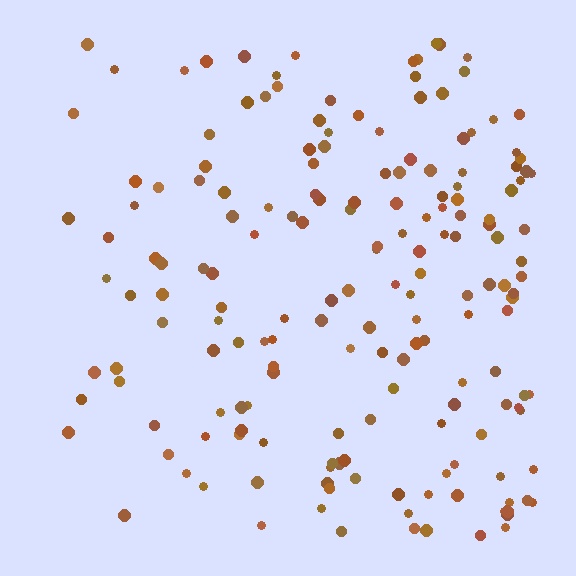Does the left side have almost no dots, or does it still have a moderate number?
Still a moderate number, just noticeably fewer than the right.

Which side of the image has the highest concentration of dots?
The right.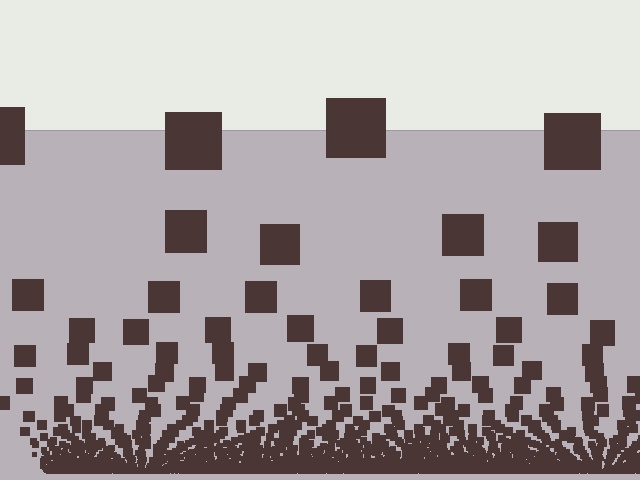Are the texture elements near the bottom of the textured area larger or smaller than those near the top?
Smaller. The gradient is inverted — elements near the bottom are smaller and denser.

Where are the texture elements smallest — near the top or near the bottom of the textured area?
Near the bottom.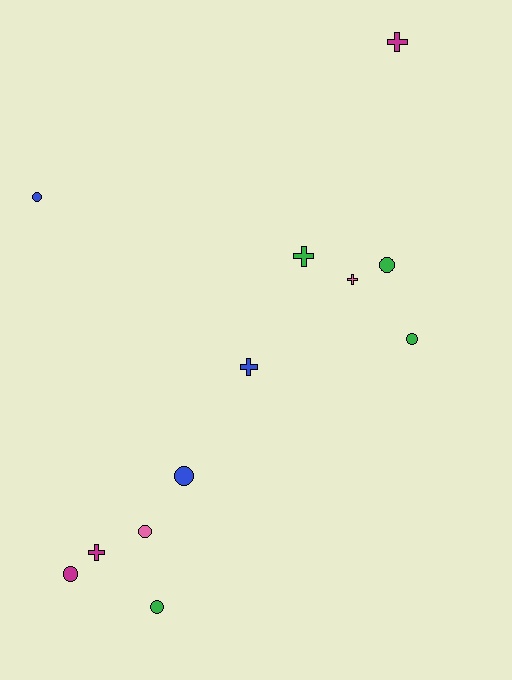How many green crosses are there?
There is 1 green cross.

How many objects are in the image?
There are 12 objects.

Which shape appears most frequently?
Circle, with 7 objects.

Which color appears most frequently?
Green, with 4 objects.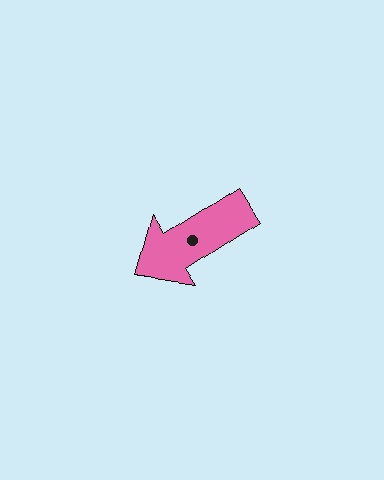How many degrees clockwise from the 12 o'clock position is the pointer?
Approximately 237 degrees.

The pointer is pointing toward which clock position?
Roughly 8 o'clock.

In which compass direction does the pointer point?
Southwest.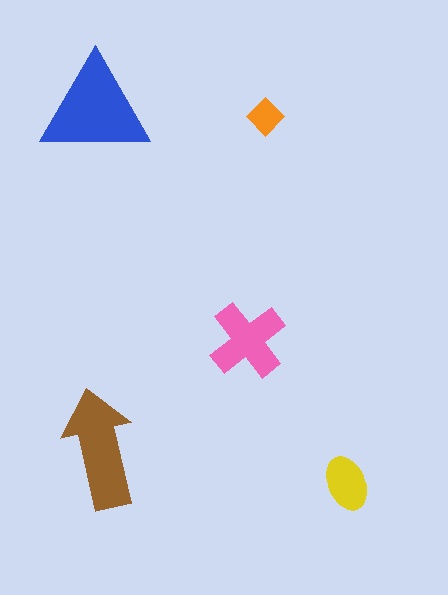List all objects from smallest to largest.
The orange diamond, the yellow ellipse, the pink cross, the brown arrow, the blue triangle.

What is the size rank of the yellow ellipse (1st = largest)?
4th.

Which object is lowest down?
The yellow ellipse is bottommost.